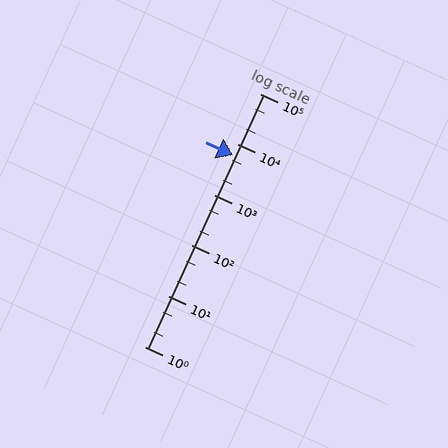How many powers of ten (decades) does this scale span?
The scale spans 5 decades, from 1 to 100000.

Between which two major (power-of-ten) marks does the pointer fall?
The pointer is between 1000 and 10000.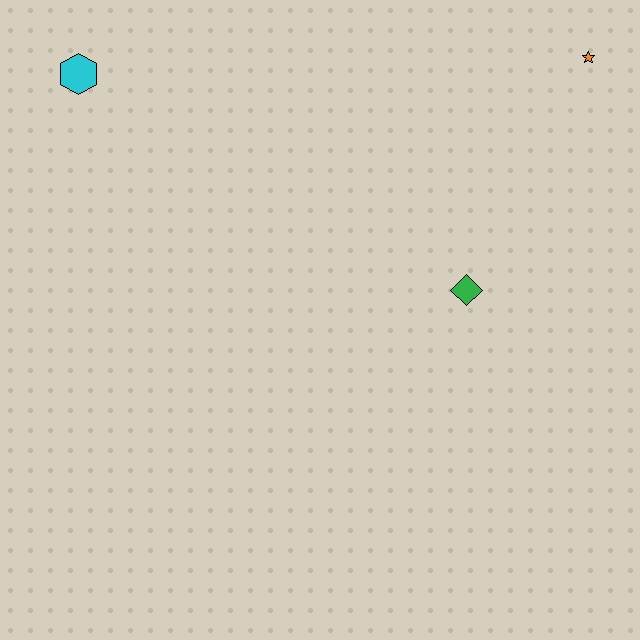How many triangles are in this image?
There are no triangles.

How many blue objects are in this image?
There are no blue objects.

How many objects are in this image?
There are 3 objects.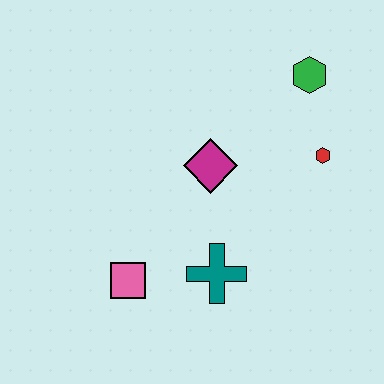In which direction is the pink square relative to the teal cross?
The pink square is to the left of the teal cross.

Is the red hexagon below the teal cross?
No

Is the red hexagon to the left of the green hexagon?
No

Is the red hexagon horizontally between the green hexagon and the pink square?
No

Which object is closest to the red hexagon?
The green hexagon is closest to the red hexagon.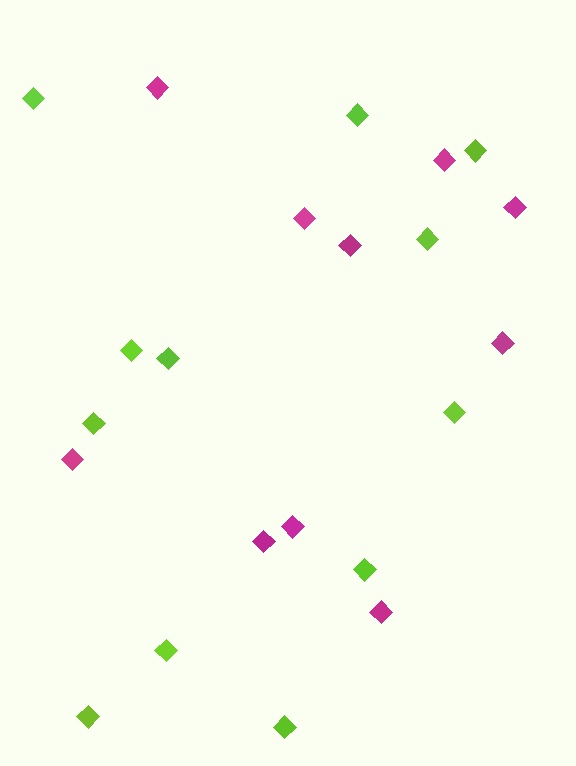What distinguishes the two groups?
There are 2 groups: one group of magenta diamonds (10) and one group of lime diamonds (12).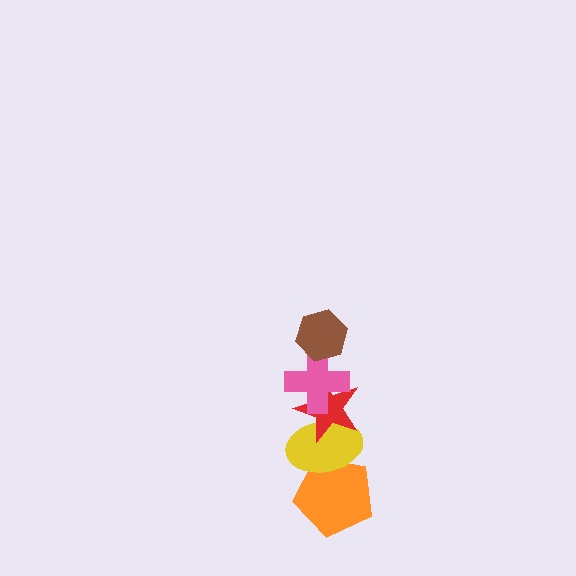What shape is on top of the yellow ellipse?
The red star is on top of the yellow ellipse.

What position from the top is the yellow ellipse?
The yellow ellipse is 4th from the top.